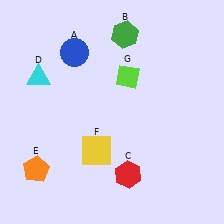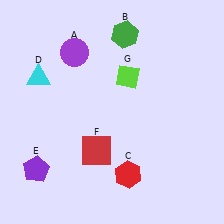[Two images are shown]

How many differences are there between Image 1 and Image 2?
There are 3 differences between the two images.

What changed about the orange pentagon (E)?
In Image 1, E is orange. In Image 2, it changed to purple.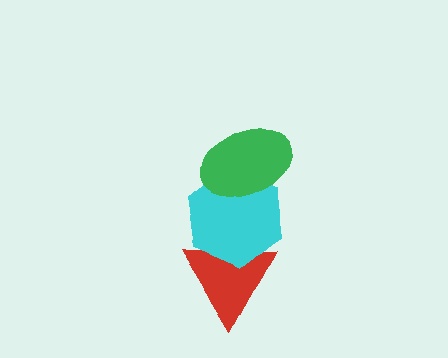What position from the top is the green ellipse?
The green ellipse is 1st from the top.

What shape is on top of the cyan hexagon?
The green ellipse is on top of the cyan hexagon.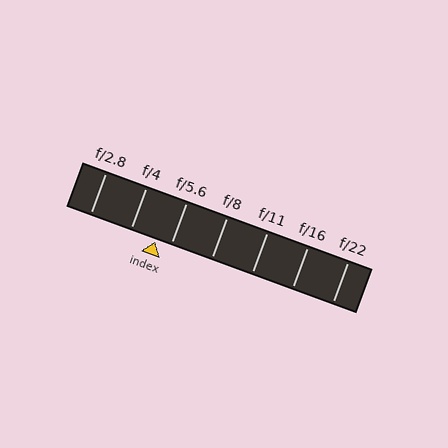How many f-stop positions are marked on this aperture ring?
There are 7 f-stop positions marked.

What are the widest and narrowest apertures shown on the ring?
The widest aperture shown is f/2.8 and the narrowest is f/22.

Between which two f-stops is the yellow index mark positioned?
The index mark is between f/4 and f/5.6.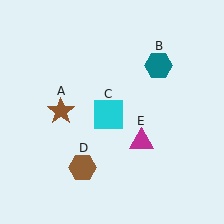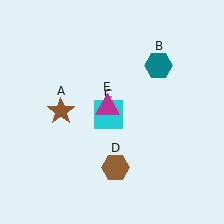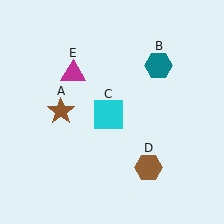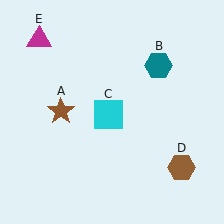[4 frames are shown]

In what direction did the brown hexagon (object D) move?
The brown hexagon (object D) moved right.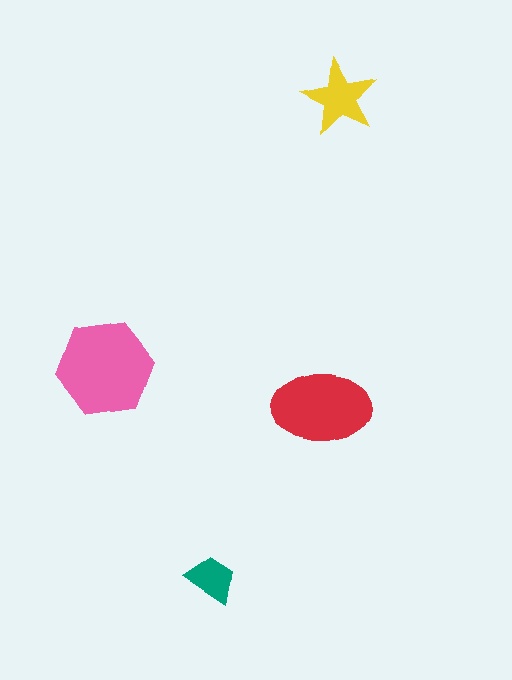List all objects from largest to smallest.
The pink hexagon, the red ellipse, the yellow star, the teal trapezoid.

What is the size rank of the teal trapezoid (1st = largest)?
4th.